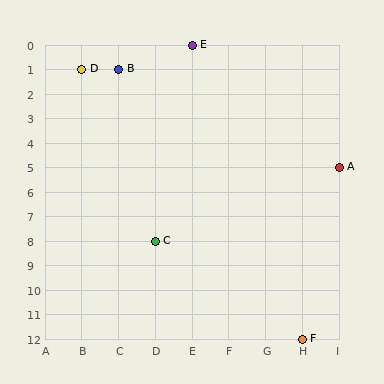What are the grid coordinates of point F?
Point F is at grid coordinates (H, 12).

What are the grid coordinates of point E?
Point E is at grid coordinates (E, 0).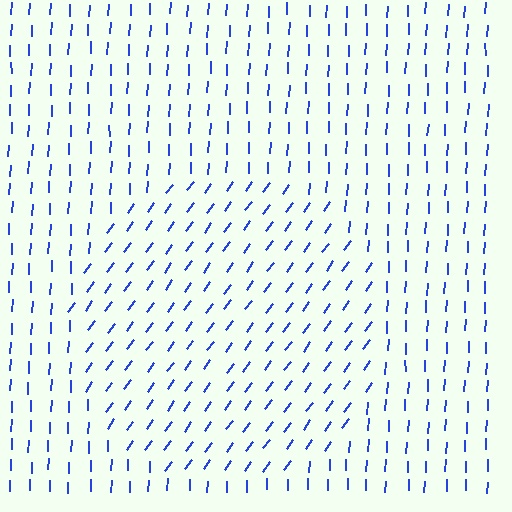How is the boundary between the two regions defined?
The boundary is defined purely by a change in line orientation (approximately 33 degrees difference). All lines are the same color and thickness.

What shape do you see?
I see a circle.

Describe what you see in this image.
The image is filled with small blue line segments. A circle region in the image has lines oriented differently from the surrounding lines, creating a visible texture boundary.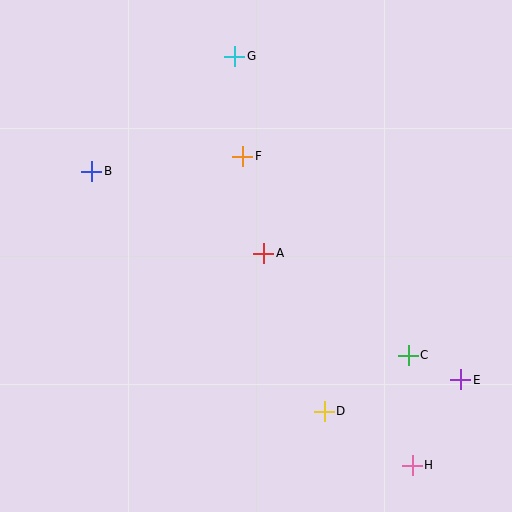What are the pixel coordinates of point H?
Point H is at (412, 465).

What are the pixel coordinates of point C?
Point C is at (408, 355).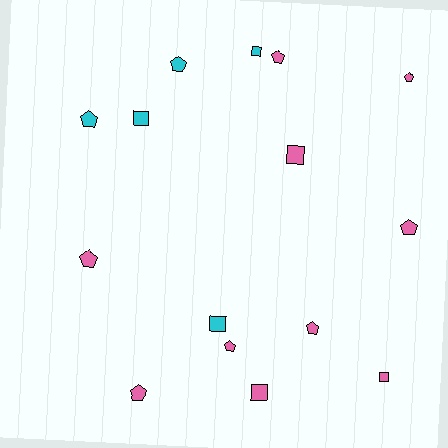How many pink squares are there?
There are 3 pink squares.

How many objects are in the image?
There are 15 objects.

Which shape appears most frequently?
Pentagon, with 9 objects.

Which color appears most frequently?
Pink, with 10 objects.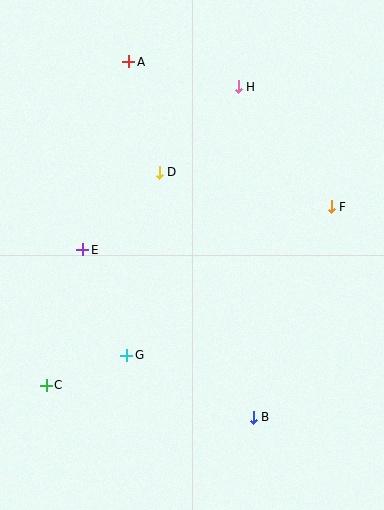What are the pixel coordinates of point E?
Point E is at (83, 250).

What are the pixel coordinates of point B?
Point B is at (253, 417).